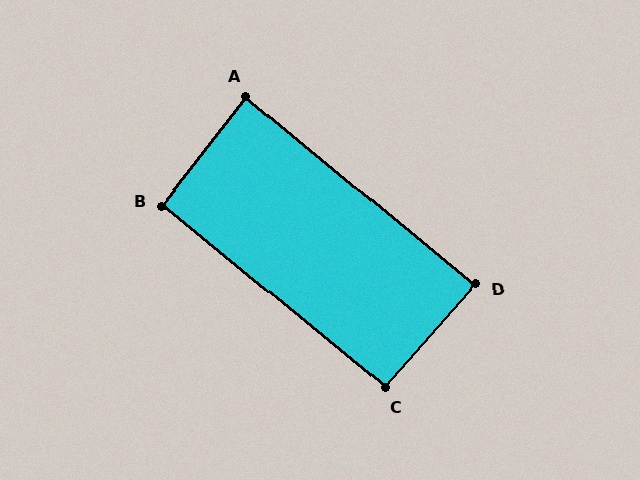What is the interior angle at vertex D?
Approximately 88 degrees (approximately right).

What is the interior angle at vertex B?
Approximately 92 degrees (approximately right).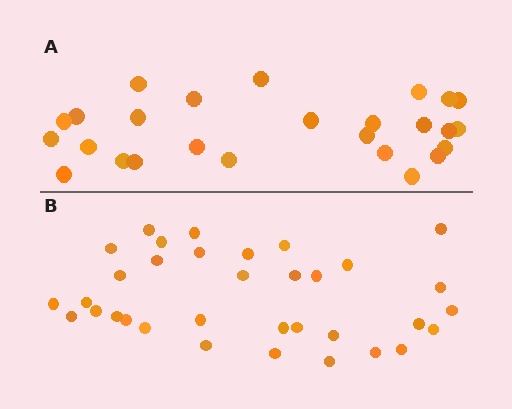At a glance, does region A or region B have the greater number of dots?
Region B (the bottom region) has more dots.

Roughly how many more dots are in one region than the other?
Region B has roughly 8 or so more dots than region A.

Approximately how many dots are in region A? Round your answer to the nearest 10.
About 30 dots. (The exact count is 26, which rounds to 30.)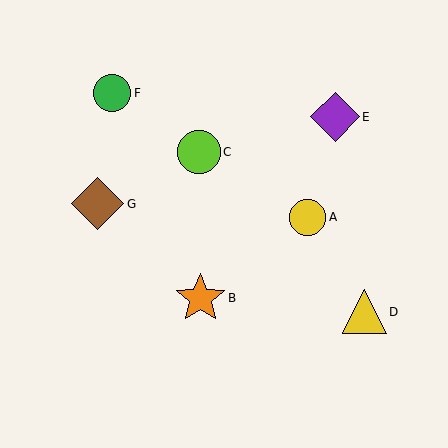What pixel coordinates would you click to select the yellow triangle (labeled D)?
Click at (364, 312) to select the yellow triangle D.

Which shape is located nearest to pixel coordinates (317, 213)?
The yellow circle (labeled A) at (308, 217) is nearest to that location.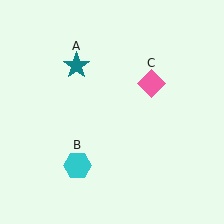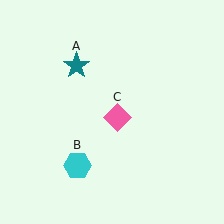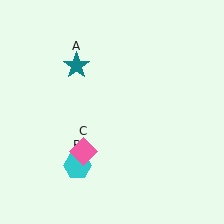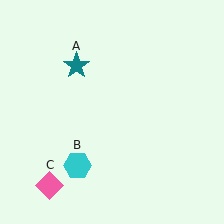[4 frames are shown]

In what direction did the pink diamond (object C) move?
The pink diamond (object C) moved down and to the left.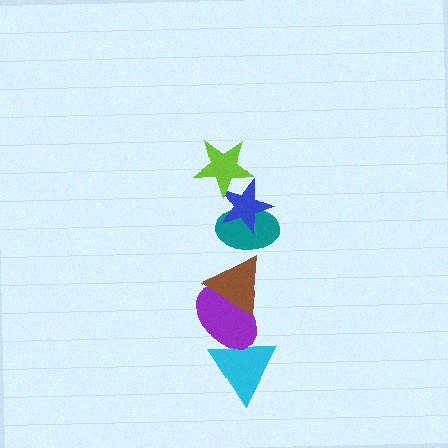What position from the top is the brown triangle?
The brown triangle is 4th from the top.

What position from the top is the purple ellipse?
The purple ellipse is 5th from the top.